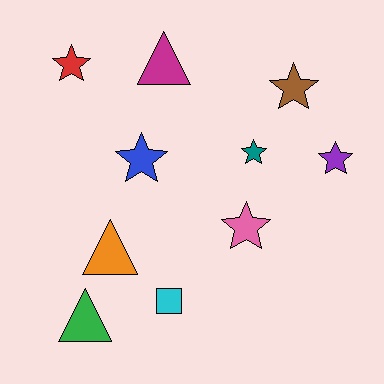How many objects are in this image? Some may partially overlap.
There are 10 objects.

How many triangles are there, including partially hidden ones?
There are 3 triangles.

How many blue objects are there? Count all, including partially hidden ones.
There is 1 blue object.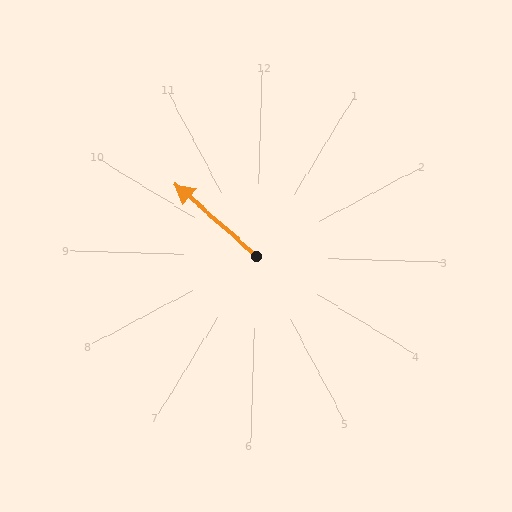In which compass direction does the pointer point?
Northwest.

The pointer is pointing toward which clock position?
Roughly 10 o'clock.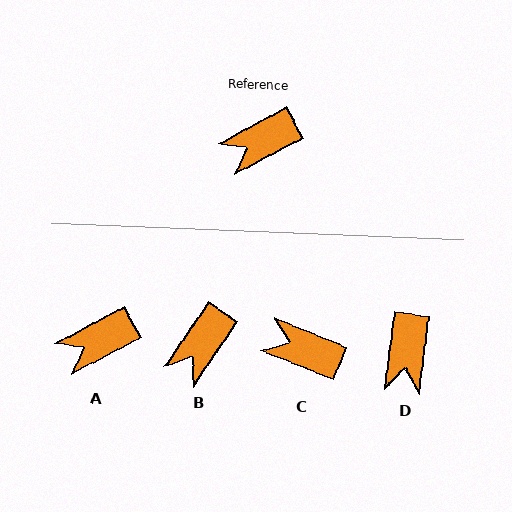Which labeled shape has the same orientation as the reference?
A.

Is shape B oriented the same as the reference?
No, it is off by about 28 degrees.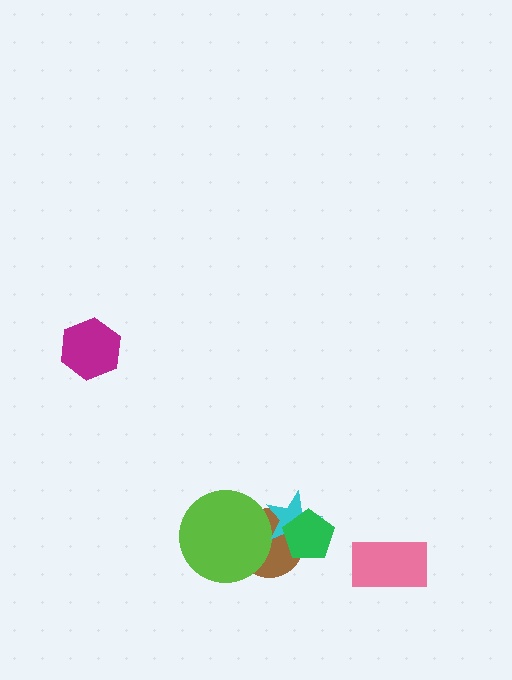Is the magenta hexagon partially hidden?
No, no other shape covers it.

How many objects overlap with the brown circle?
3 objects overlap with the brown circle.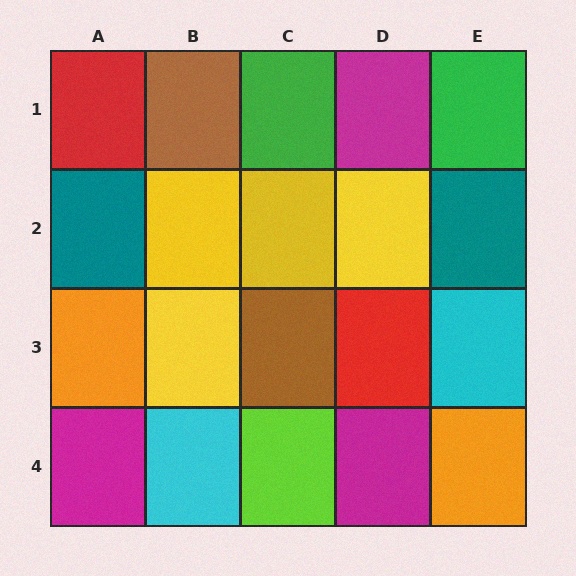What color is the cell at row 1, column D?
Magenta.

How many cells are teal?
2 cells are teal.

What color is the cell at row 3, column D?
Red.